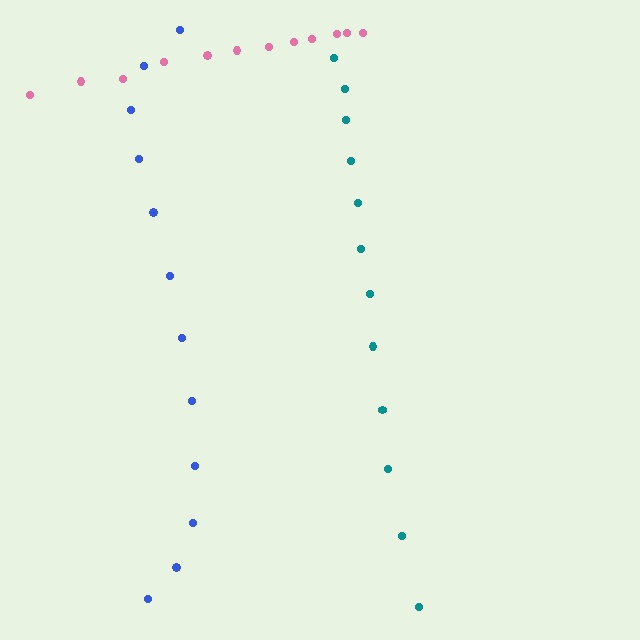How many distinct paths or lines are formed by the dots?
There are 3 distinct paths.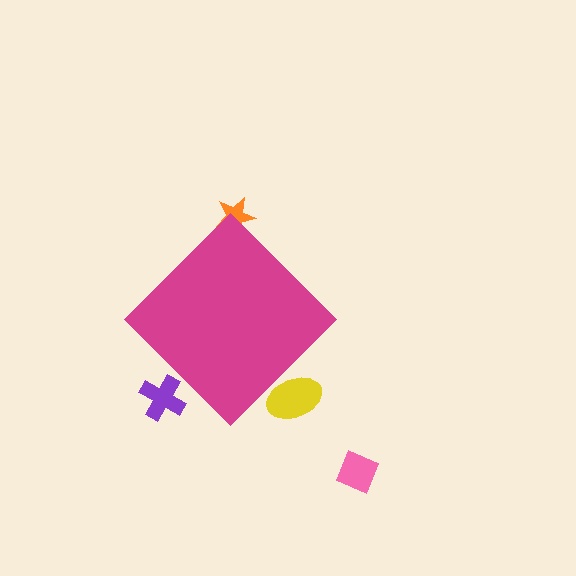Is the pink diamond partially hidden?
No, the pink diamond is fully visible.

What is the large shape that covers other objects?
A magenta diamond.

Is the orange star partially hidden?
Yes, the orange star is partially hidden behind the magenta diamond.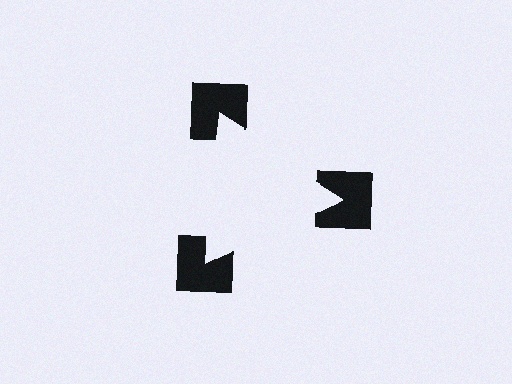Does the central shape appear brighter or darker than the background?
It typically appears slightly brighter than the background, even though no actual brightness change is drawn.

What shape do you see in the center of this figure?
An illusory triangle — its edges are inferred from the aligned wedge cuts in the notched squares, not physically drawn.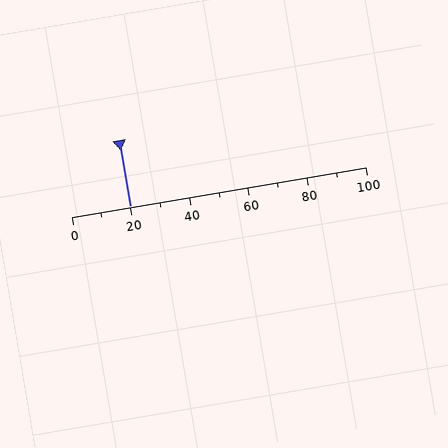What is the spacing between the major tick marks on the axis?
The major ticks are spaced 20 apart.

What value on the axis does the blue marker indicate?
The marker indicates approximately 20.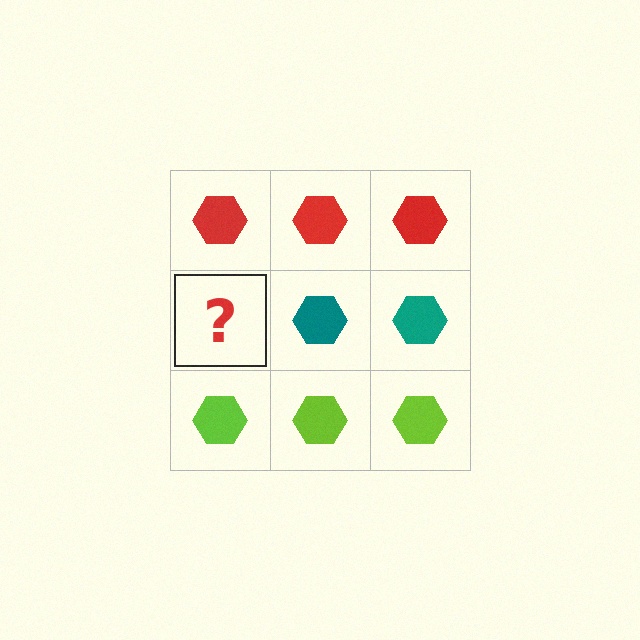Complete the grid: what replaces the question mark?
The question mark should be replaced with a teal hexagon.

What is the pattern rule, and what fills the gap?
The rule is that each row has a consistent color. The gap should be filled with a teal hexagon.